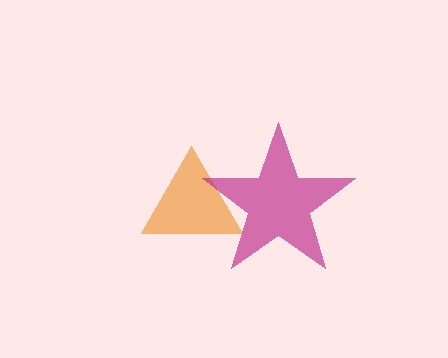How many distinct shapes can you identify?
There are 2 distinct shapes: an orange triangle, a magenta star.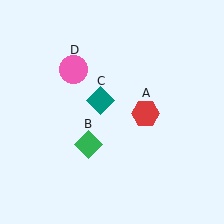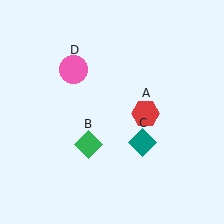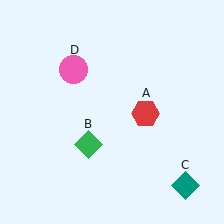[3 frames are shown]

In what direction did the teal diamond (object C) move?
The teal diamond (object C) moved down and to the right.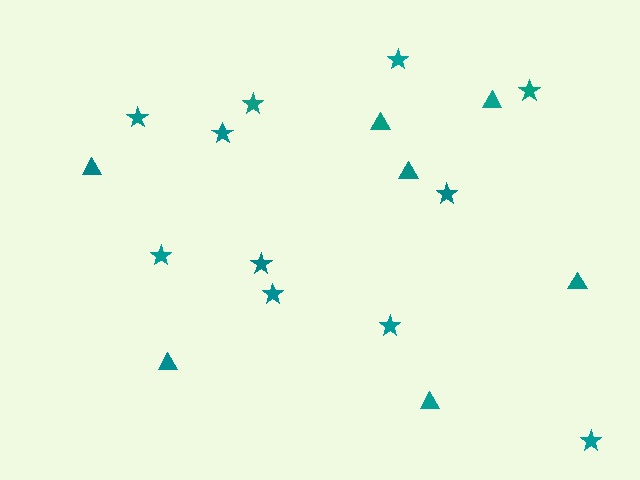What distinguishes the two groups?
There are 2 groups: one group of stars (11) and one group of triangles (7).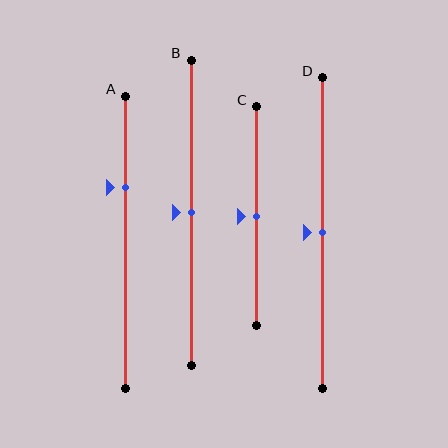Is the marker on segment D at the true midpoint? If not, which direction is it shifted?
Yes, the marker on segment D is at the true midpoint.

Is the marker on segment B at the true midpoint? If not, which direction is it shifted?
Yes, the marker on segment B is at the true midpoint.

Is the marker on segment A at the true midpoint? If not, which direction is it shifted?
No, the marker on segment A is shifted upward by about 19% of the segment length.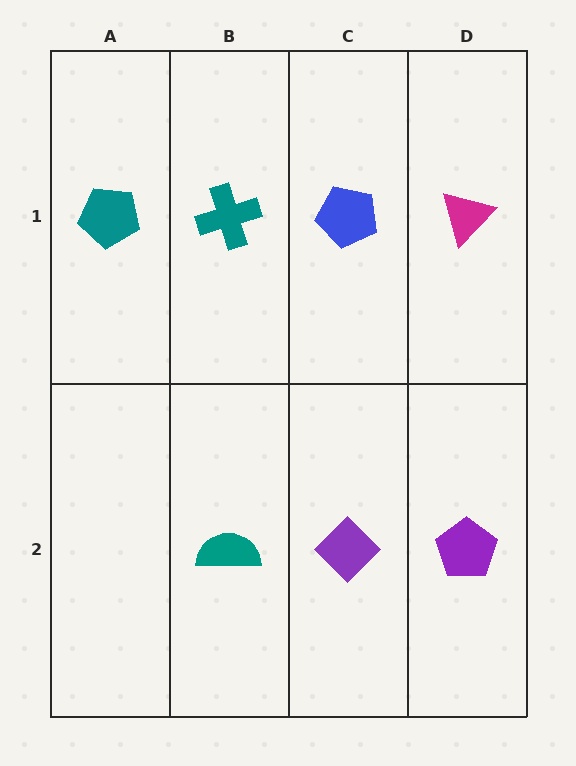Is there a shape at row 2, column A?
No, that cell is empty.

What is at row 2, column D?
A purple pentagon.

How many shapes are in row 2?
3 shapes.